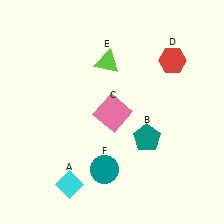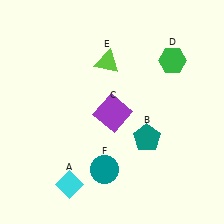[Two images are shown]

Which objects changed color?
C changed from pink to purple. D changed from red to green.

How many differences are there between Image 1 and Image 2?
There are 2 differences between the two images.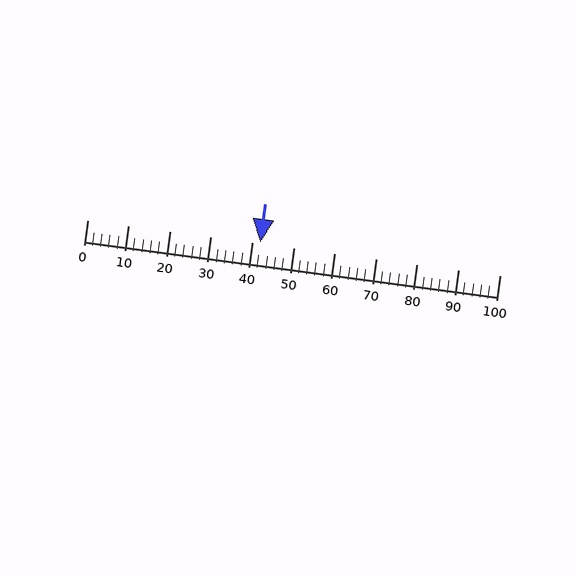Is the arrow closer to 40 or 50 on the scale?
The arrow is closer to 40.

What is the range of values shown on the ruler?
The ruler shows values from 0 to 100.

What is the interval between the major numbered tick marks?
The major tick marks are spaced 10 units apart.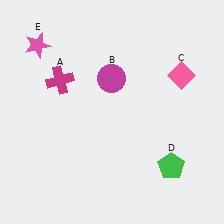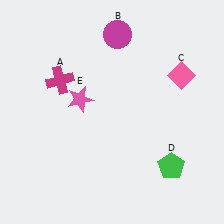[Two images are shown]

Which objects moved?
The objects that moved are: the magenta circle (B), the pink star (E).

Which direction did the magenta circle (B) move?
The magenta circle (B) moved up.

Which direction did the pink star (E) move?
The pink star (E) moved down.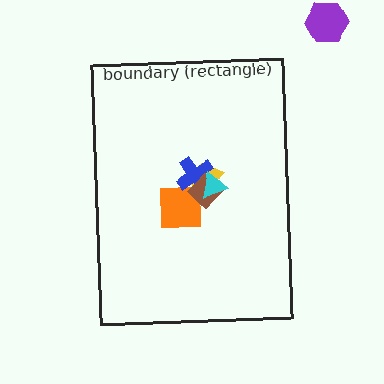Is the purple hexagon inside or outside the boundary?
Outside.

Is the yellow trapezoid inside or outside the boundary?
Inside.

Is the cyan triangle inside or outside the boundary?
Inside.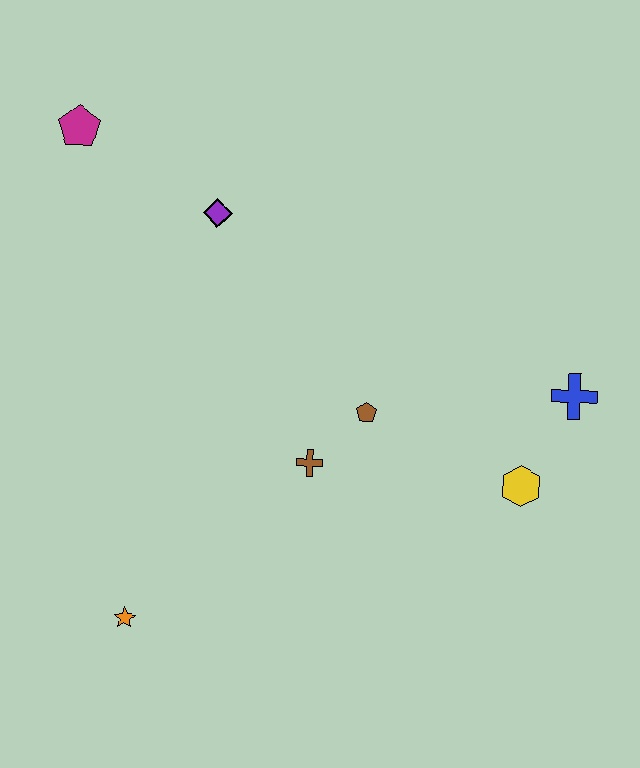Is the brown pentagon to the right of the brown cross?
Yes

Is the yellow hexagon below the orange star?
No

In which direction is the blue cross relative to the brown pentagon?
The blue cross is to the right of the brown pentagon.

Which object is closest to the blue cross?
The yellow hexagon is closest to the blue cross.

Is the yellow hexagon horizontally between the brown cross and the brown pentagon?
No